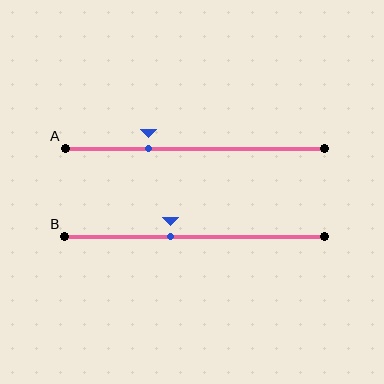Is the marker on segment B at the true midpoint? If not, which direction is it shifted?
No, the marker on segment B is shifted to the left by about 9% of the segment length.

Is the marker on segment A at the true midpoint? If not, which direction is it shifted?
No, the marker on segment A is shifted to the left by about 18% of the segment length.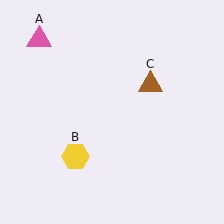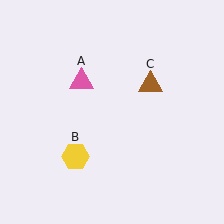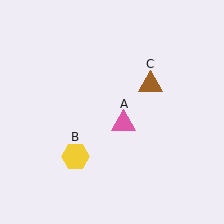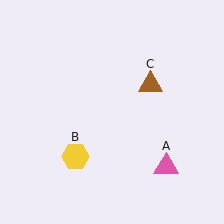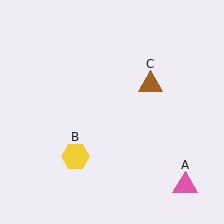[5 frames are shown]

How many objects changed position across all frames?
1 object changed position: pink triangle (object A).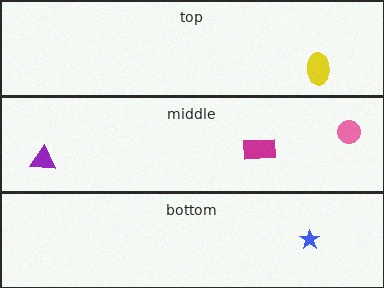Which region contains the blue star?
The bottom region.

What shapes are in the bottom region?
The blue star.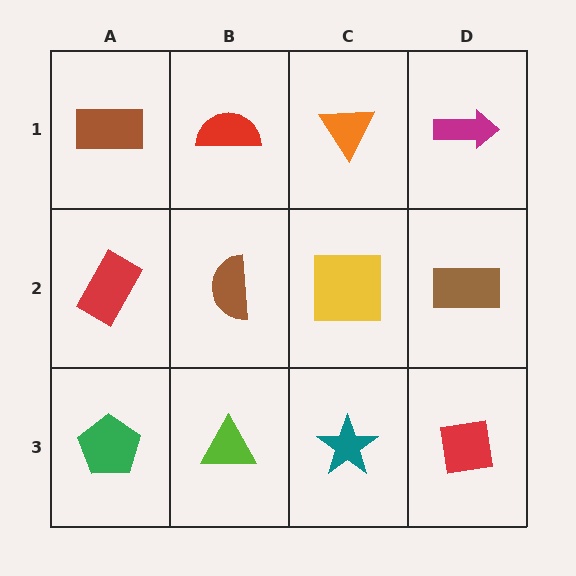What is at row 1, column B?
A red semicircle.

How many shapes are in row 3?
4 shapes.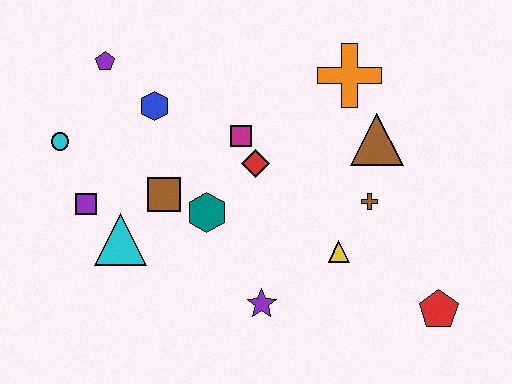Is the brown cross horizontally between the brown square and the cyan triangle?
No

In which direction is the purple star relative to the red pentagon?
The purple star is to the left of the red pentagon.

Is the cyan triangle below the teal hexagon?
Yes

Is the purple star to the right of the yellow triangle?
No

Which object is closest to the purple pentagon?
The blue hexagon is closest to the purple pentagon.